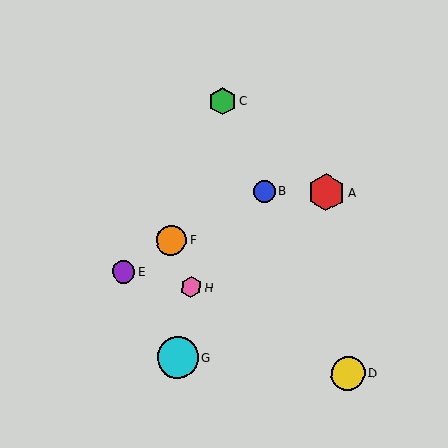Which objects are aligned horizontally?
Objects A, B are aligned horizontally.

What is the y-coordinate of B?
Object B is at y≈191.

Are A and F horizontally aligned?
No, A is at y≈193 and F is at y≈240.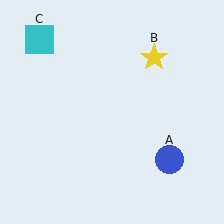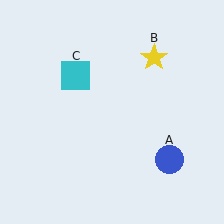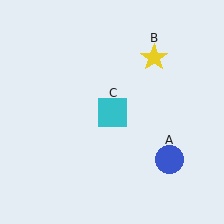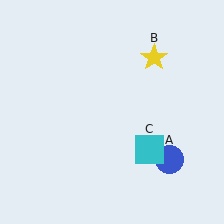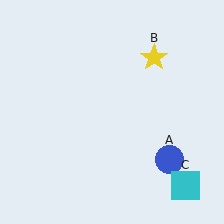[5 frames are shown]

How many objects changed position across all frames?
1 object changed position: cyan square (object C).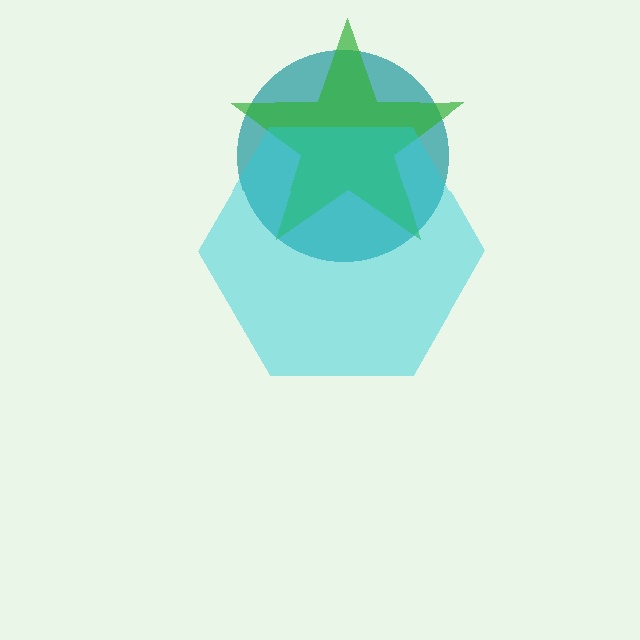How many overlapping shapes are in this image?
There are 3 overlapping shapes in the image.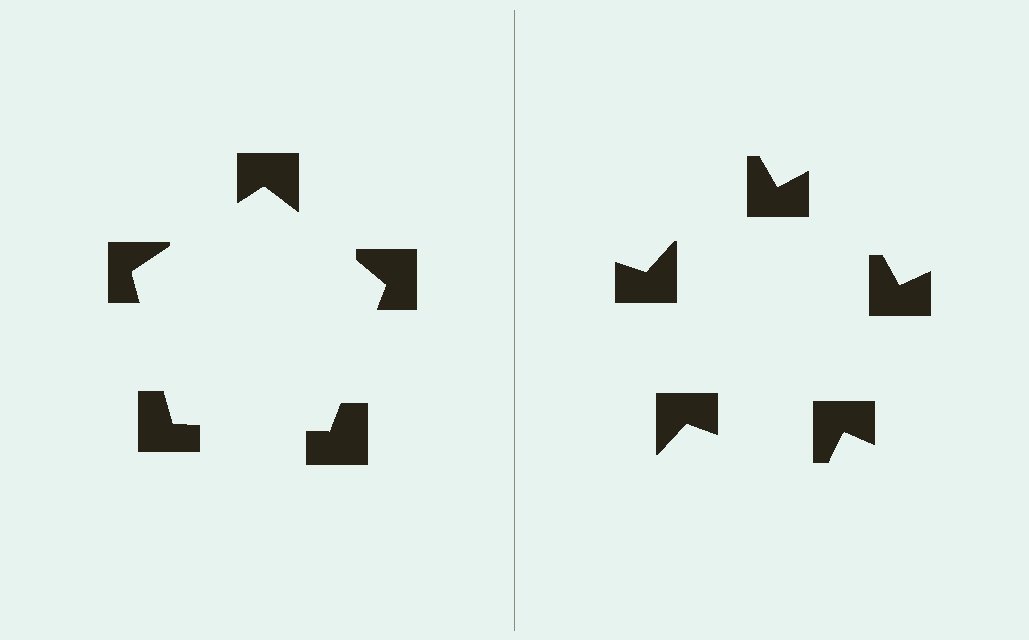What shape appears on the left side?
An illusory pentagon.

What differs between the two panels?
The notched squares are positioned identically on both sides; only the wedge orientations differ. On the left they align to a pentagon; on the right they are misaligned.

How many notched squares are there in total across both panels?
10 — 5 on each side.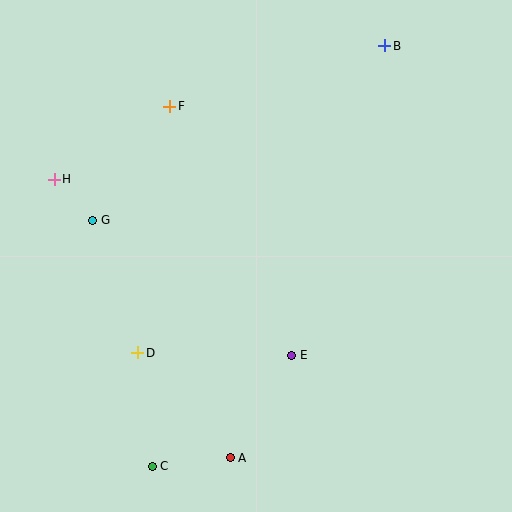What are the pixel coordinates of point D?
Point D is at (138, 353).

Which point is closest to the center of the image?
Point E at (292, 355) is closest to the center.